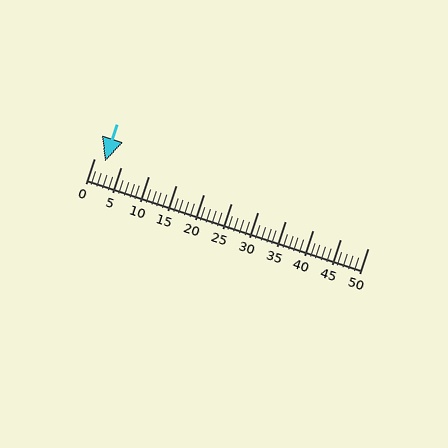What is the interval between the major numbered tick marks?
The major tick marks are spaced 5 units apart.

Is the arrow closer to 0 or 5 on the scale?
The arrow is closer to 0.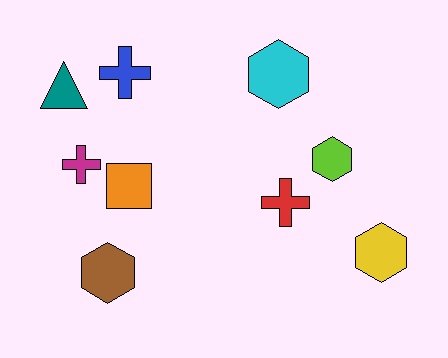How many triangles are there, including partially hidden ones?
There is 1 triangle.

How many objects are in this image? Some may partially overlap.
There are 9 objects.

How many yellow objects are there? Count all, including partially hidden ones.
There is 1 yellow object.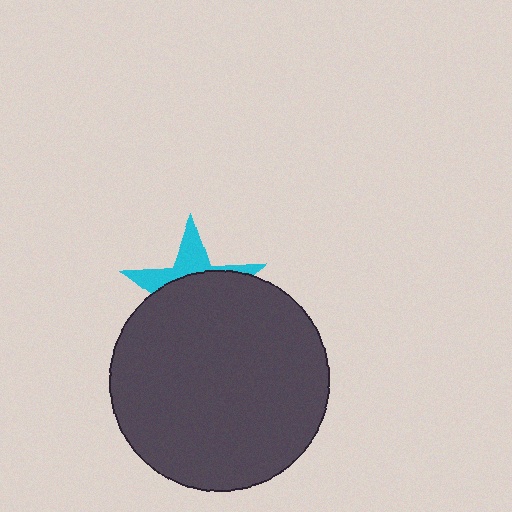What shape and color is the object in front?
The object in front is a dark gray circle.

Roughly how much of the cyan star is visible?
A small part of it is visible (roughly 34%).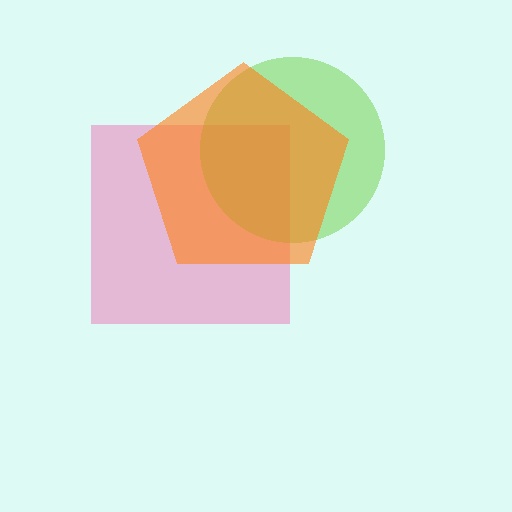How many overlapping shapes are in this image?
There are 3 overlapping shapes in the image.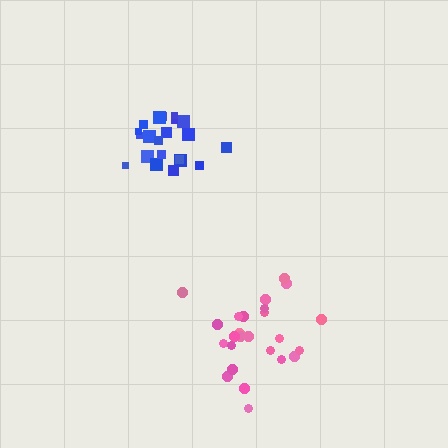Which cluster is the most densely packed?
Blue.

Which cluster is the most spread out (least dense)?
Pink.